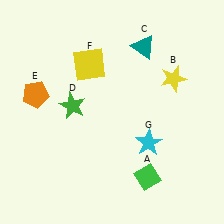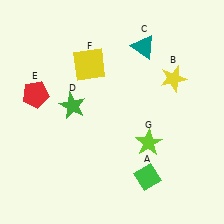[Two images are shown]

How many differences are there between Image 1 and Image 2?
There are 2 differences between the two images.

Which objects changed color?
E changed from orange to red. G changed from cyan to lime.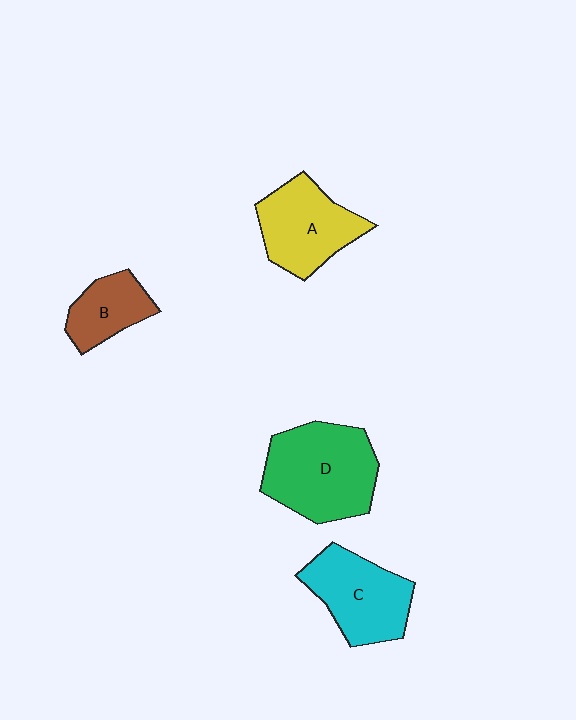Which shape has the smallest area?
Shape B (brown).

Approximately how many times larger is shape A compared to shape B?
Approximately 1.6 times.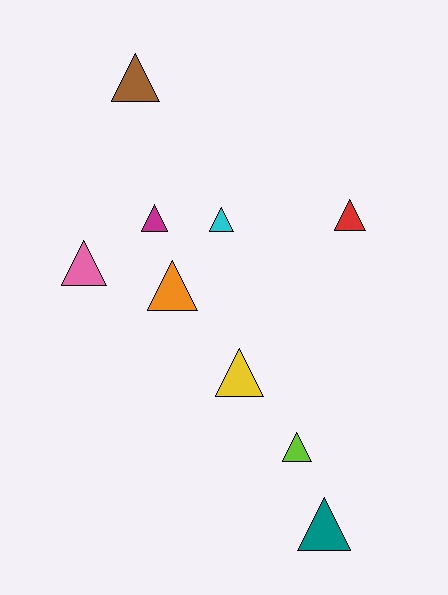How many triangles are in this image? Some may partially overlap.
There are 9 triangles.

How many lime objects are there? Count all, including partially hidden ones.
There is 1 lime object.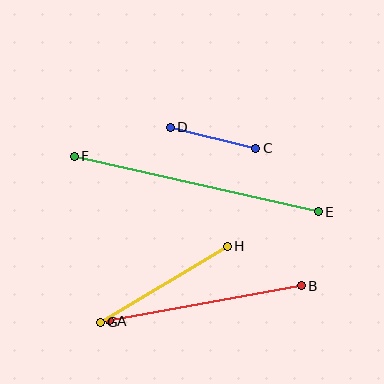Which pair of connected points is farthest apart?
Points E and F are farthest apart.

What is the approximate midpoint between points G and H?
The midpoint is at approximately (164, 284) pixels.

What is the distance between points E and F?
The distance is approximately 250 pixels.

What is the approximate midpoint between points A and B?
The midpoint is at approximately (206, 303) pixels.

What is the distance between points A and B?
The distance is approximately 195 pixels.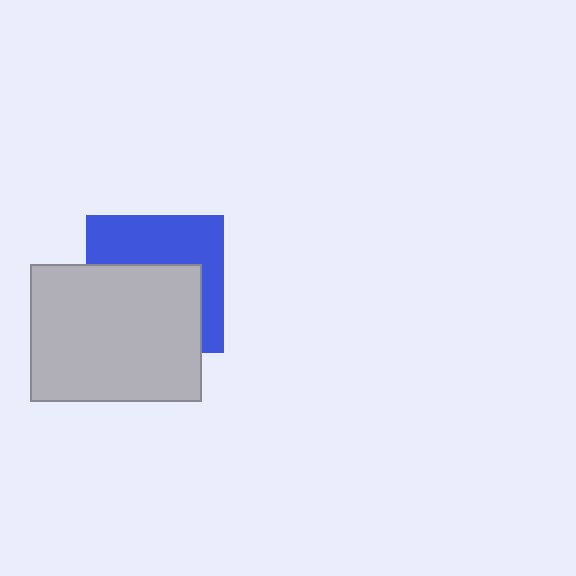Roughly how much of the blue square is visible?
About half of it is visible (roughly 45%).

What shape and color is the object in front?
The object in front is a light gray rectangle.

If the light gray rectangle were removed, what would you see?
You would see the complete blue square.